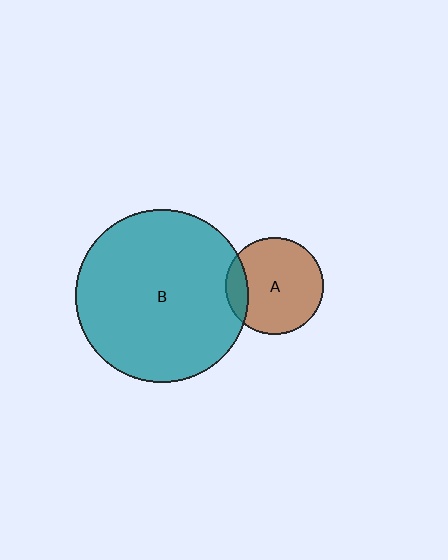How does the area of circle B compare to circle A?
Approximately 3.2 times.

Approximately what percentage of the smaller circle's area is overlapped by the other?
Approximately 15%.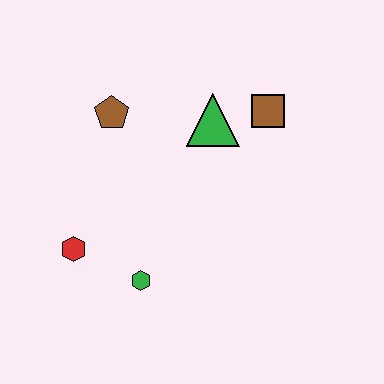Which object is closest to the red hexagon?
The green hexagon is closest to the red hexagon.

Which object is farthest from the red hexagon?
The brown square is farthest from the red hexagon.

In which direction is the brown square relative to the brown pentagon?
The brown square is to the right of the brown pentagon.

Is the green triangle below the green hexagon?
No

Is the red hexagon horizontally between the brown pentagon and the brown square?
No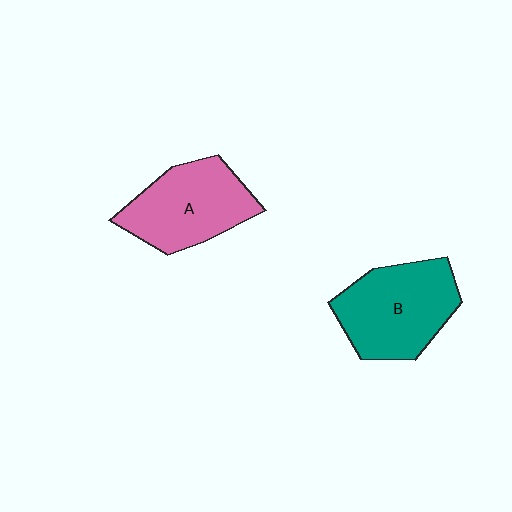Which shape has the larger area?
Shape B (teal).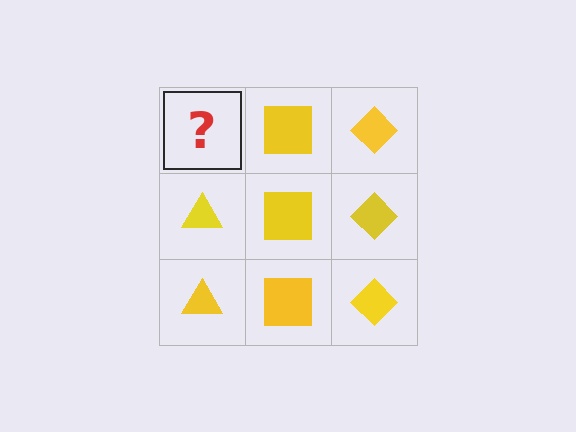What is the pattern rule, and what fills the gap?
The rule is that each column has a consistent shape. The gap should be filled with a yellow triangle.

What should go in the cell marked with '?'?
The missing cell should contain a yellow triangle.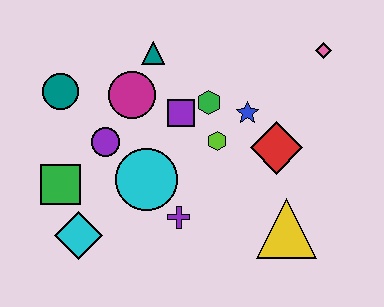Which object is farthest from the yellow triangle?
The teal circle is farthest from the yellow triangle.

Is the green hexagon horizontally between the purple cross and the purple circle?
No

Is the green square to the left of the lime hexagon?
Yes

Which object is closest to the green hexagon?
The purple square is closest to the green hexagon.